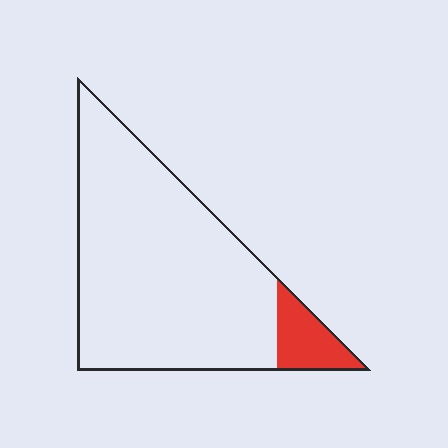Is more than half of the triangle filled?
No.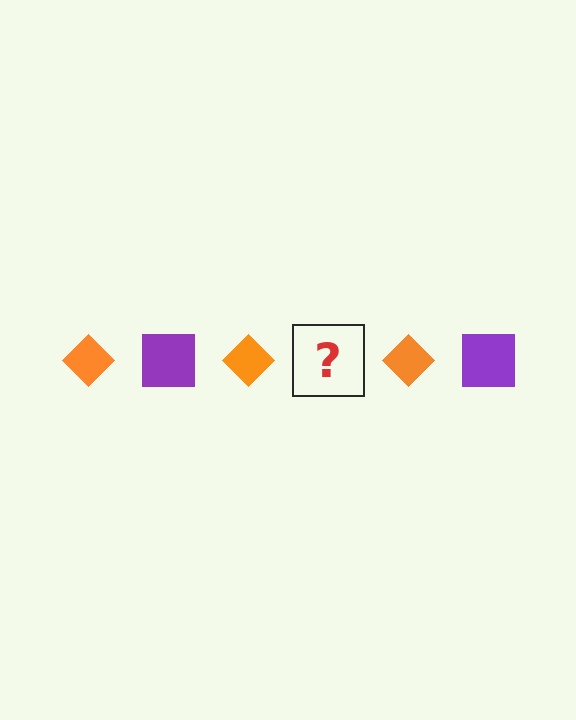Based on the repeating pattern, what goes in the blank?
The blank should be a purple square.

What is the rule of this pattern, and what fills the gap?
The rule is that the pattern alternates between orange diamond and purple square. The gap should be filled with a purple square.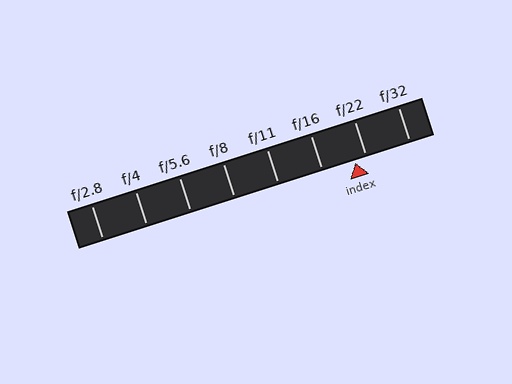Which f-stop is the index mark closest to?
The index mark is closest to f/22.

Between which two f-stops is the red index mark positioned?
The index mark is between f/16 and f/22.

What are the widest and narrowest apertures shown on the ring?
The widest aperture shown is f/2.8 and the narrowest is f/32.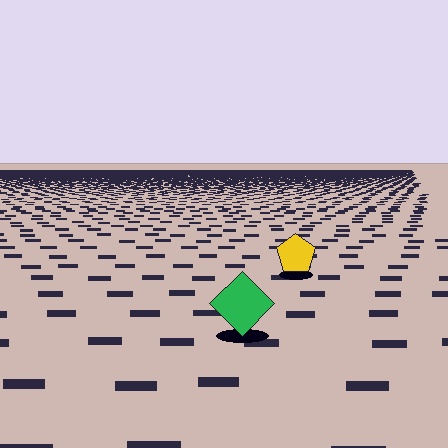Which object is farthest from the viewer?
The yellow pentagon is farthest from the viewer. It appears smaller and the ground texture around it is denser.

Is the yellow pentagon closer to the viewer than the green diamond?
No. The green diamond is closer — you can tell from the texture gradient: the ground texture is coarser near it.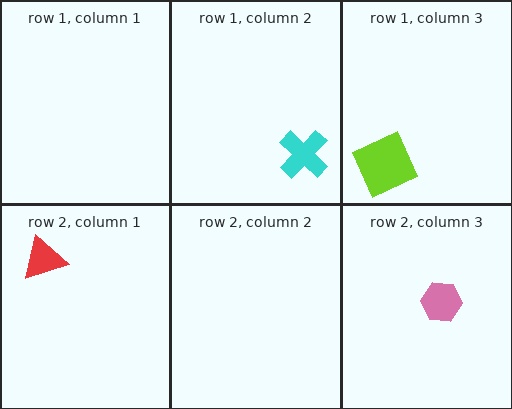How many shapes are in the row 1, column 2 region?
1.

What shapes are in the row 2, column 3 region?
The pink hexagon.